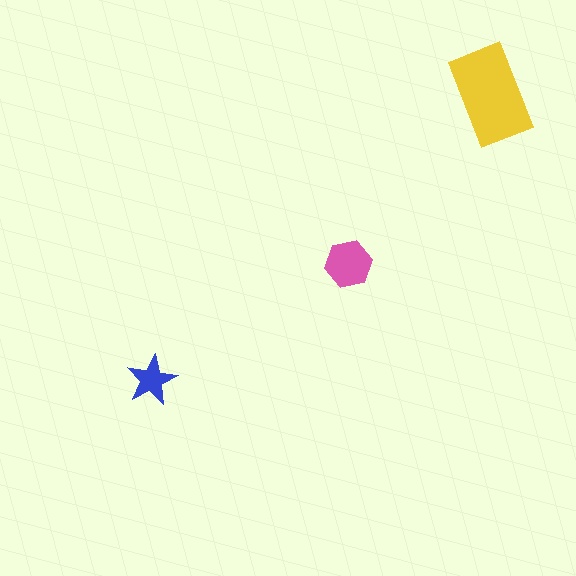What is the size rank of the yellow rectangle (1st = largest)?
1st.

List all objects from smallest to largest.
The blue star, the pink hexagon, the yellow rectangle.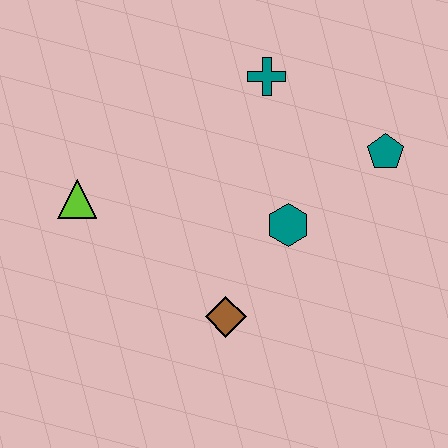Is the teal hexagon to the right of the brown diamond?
Yes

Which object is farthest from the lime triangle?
The teal pentagon is farthest from the lime triangle.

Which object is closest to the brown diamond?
The teal hexagon is closest to the brown diamond.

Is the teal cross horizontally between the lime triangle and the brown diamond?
No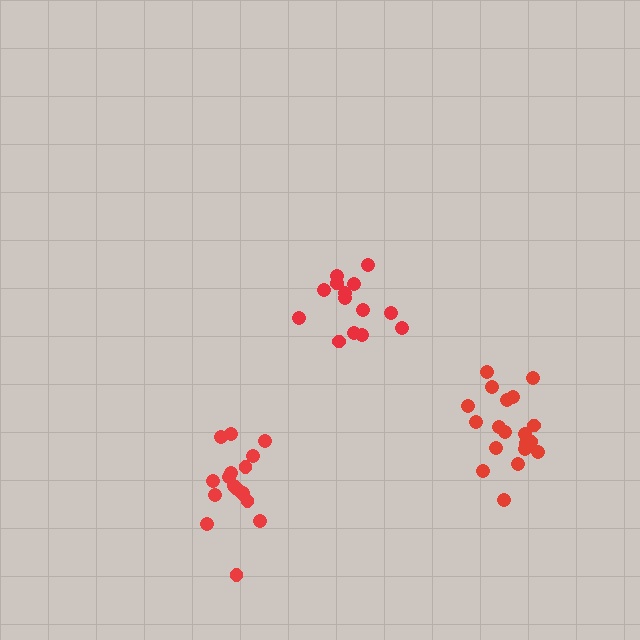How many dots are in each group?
Group 1: 14 dots, Group 2: 19 dots, Group 3: 17 dots (50 total).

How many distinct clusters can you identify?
There are 3 distinct clusters.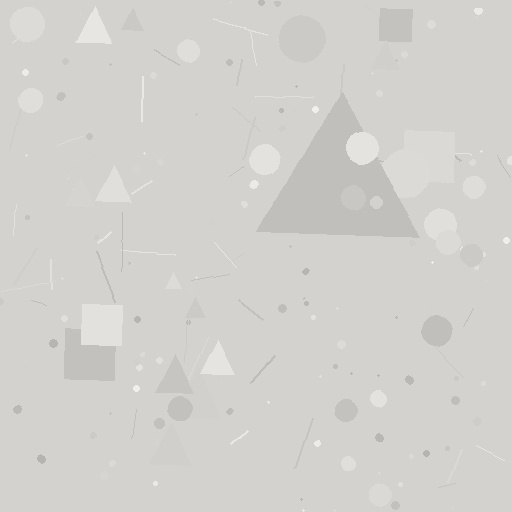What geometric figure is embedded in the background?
A triangle is embedded in the background.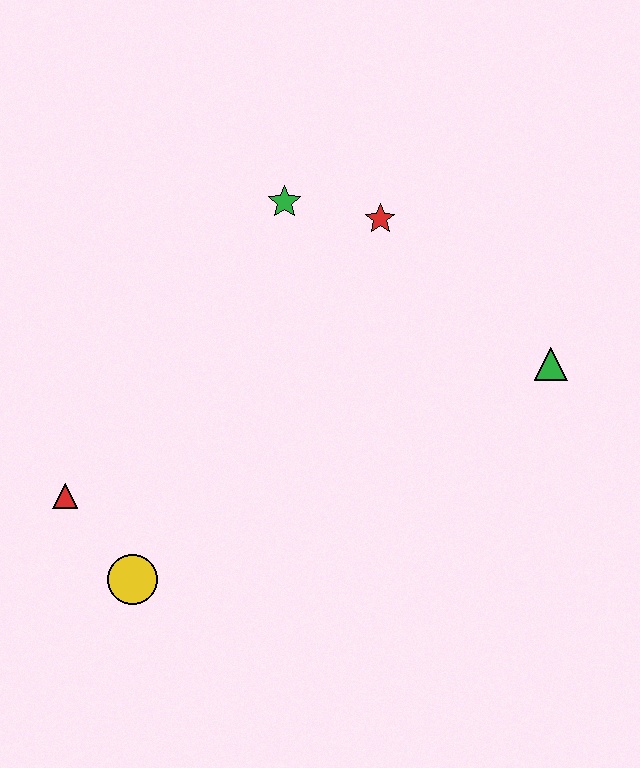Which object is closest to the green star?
The red star is closest to the green star.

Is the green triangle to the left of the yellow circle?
No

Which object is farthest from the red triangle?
The green triangle is farthest from the red triangle.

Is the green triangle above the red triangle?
Yes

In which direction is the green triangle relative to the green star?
The green triangle is to the right of the green star.